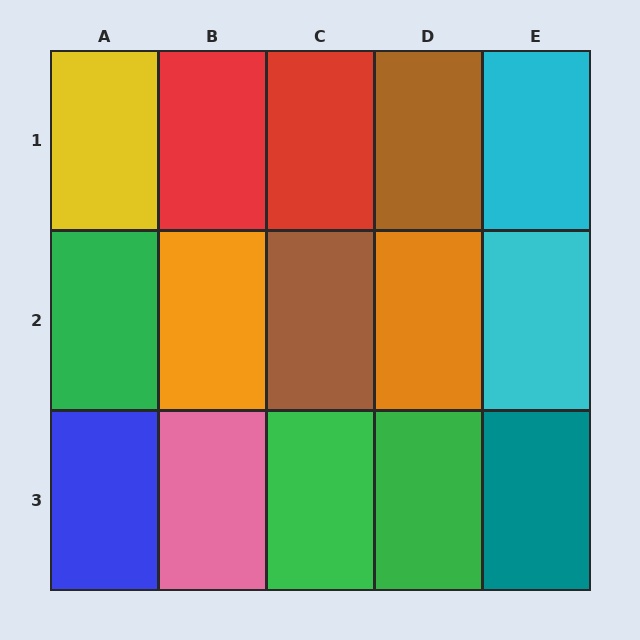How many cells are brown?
2 cells are brown.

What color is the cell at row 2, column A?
Green.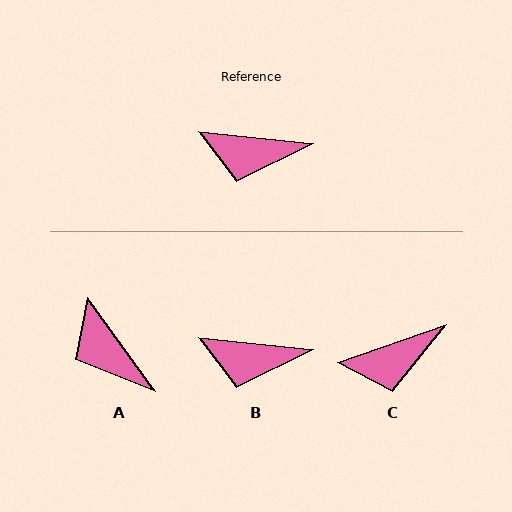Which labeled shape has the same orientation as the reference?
B.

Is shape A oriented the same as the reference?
No, it is off by about 48 degrees.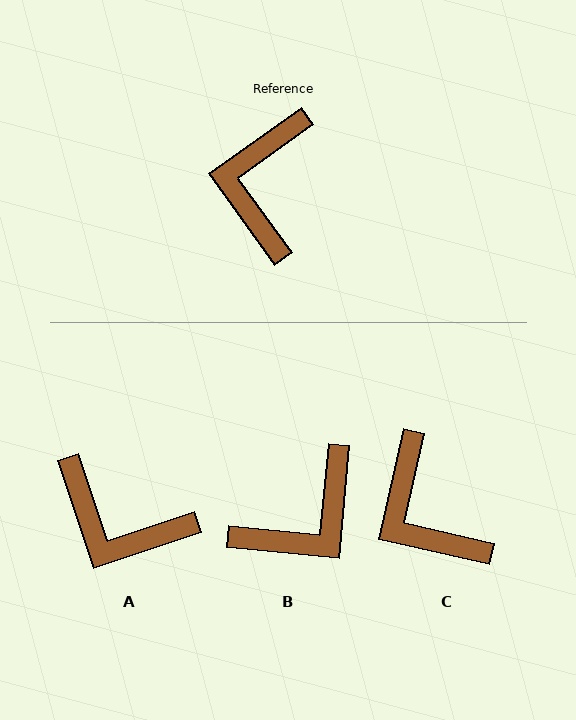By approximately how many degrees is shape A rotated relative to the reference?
Approximately 73 degrees counter-clockwise.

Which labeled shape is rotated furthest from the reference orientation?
B, about 139 degrees away.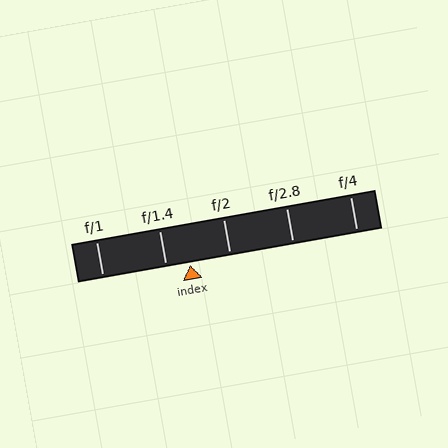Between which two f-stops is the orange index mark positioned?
The index mark is between f/1.4 and f/2.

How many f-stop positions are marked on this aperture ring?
There are 5 f-stop positions marked.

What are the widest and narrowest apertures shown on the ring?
The widest aperture shown is f/1 and the narrowest is f/4.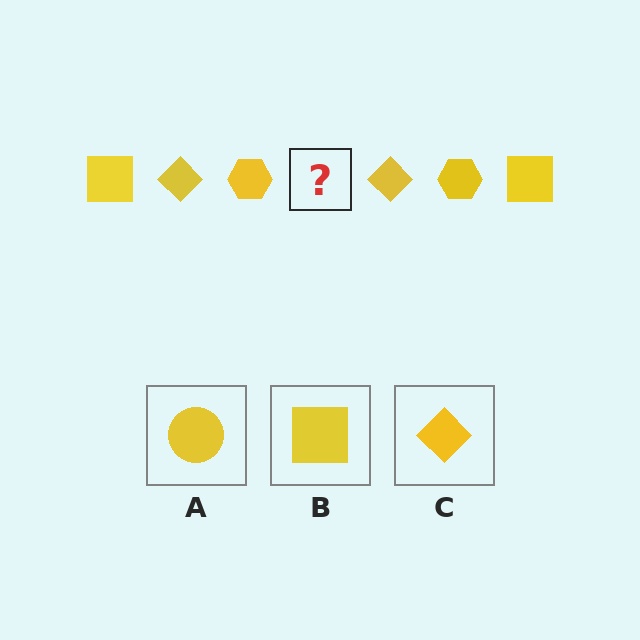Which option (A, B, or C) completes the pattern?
B.